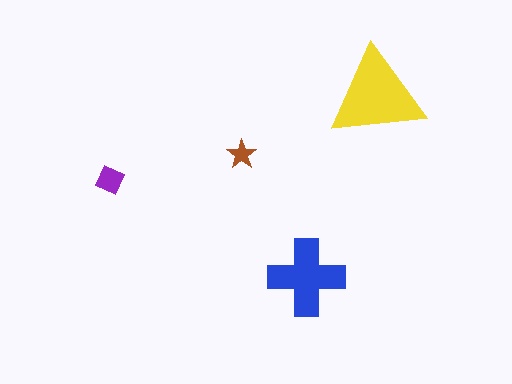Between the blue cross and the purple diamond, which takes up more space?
The blue cross.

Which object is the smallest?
The brown star.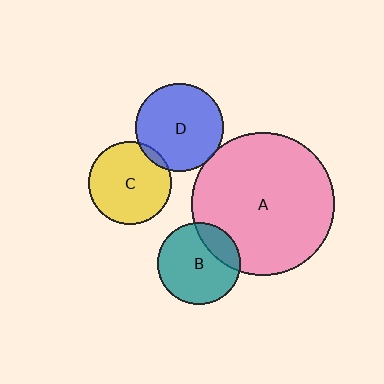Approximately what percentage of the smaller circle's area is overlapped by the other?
Approximately 5%.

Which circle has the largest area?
Circle A (pink).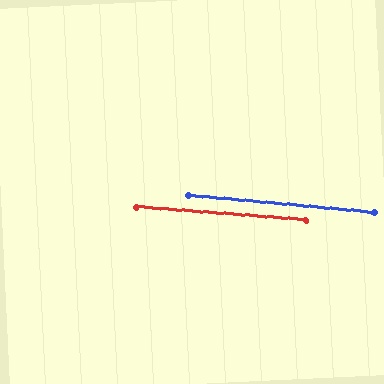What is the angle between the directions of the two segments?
Approximately 1 degree.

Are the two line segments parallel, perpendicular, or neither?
Parallel — their directions differ by only 1.1°.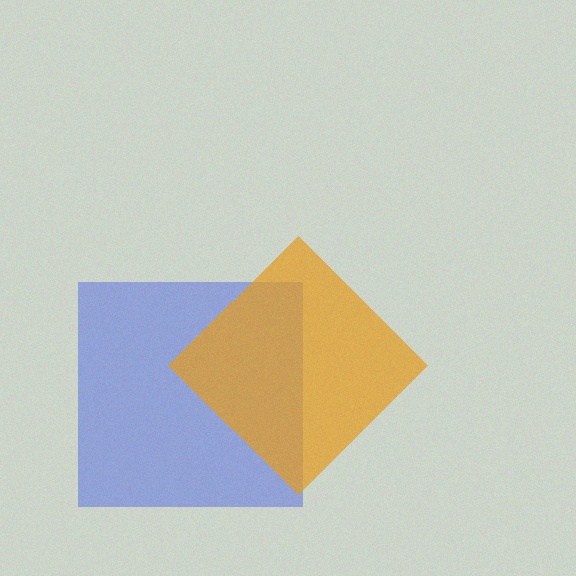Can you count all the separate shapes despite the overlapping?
Yes, there are 2 separate shapes.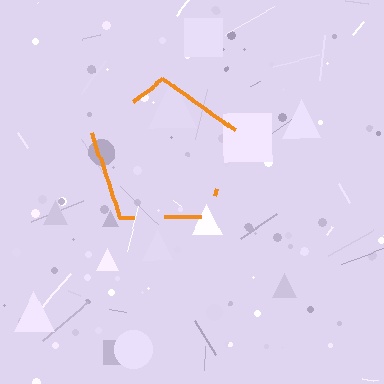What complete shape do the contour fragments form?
The contour fragments form a pentagon.